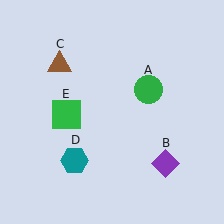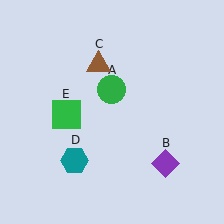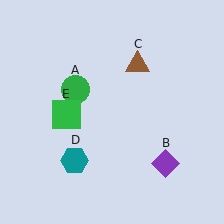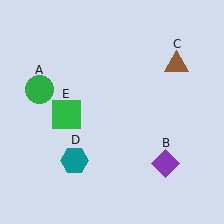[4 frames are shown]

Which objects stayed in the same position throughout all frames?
Purple diamond (object B) and teal hexagon (object D) and green square (object E) remained stationary.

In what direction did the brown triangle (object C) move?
The brown triangle (object C) moved right.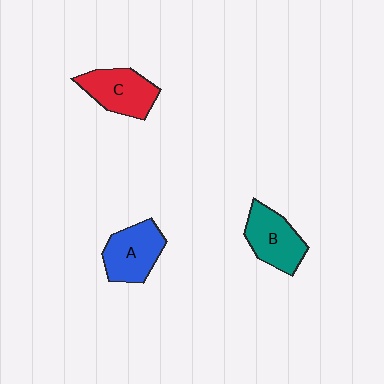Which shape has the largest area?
Shape C (red).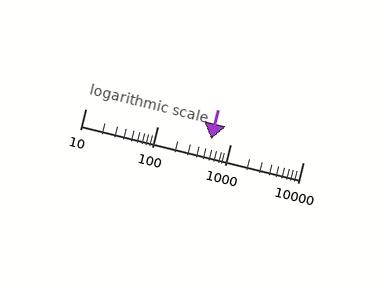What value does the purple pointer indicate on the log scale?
The pointer indicates approximately 550.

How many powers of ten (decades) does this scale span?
The scale spans 3 decades, from 10 to 10000.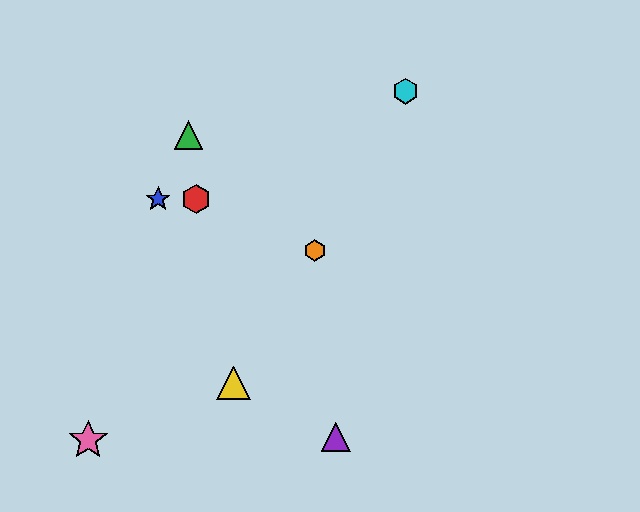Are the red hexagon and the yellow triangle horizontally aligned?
No, the red hexagon is at y≈199 and the yellow triangle is at y≈383.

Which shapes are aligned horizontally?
The red hexagon, the blue star are aligned horizontally.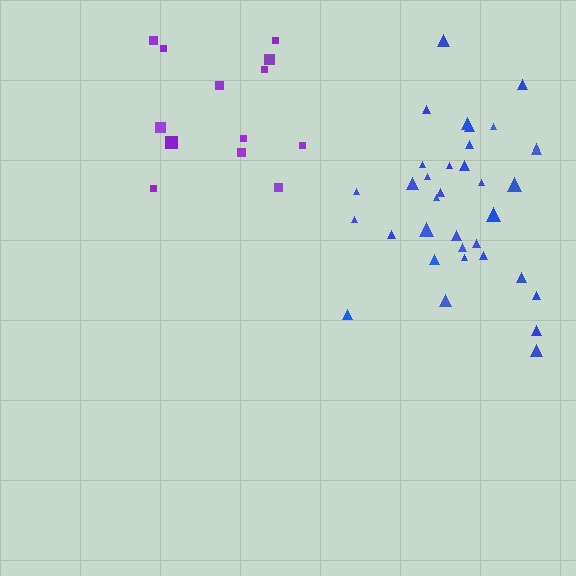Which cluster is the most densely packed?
Blue.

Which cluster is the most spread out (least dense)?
Purple.